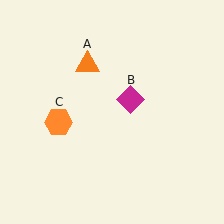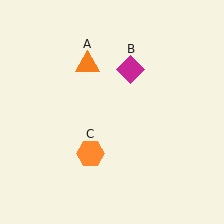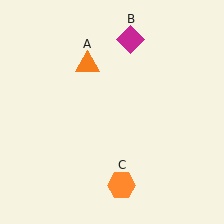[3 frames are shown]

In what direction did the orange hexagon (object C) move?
The orange hexagon (object C) moved down and to the right.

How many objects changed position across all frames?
2 objects changed position: magenta diamond (object B), orange hexagon (object C).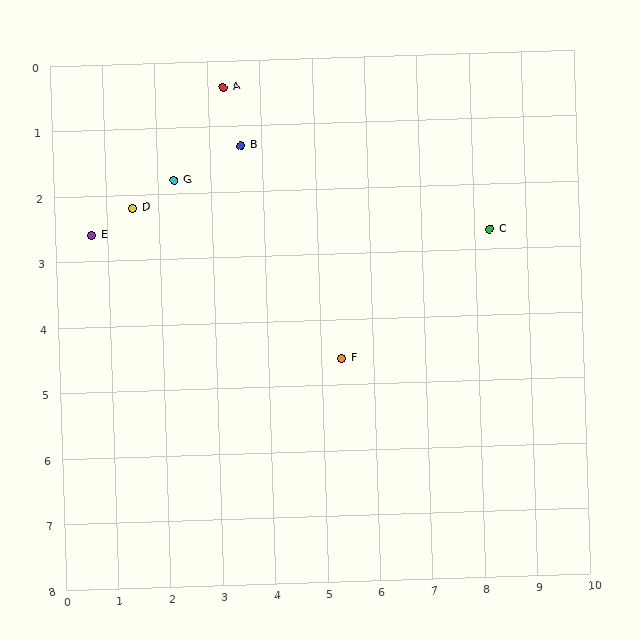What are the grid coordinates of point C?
Point C is at approximately (8.3, 2.7).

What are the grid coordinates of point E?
Point E is at approximately (0.7, 2.6).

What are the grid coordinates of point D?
Point D is at approximately (1.5, 2.2).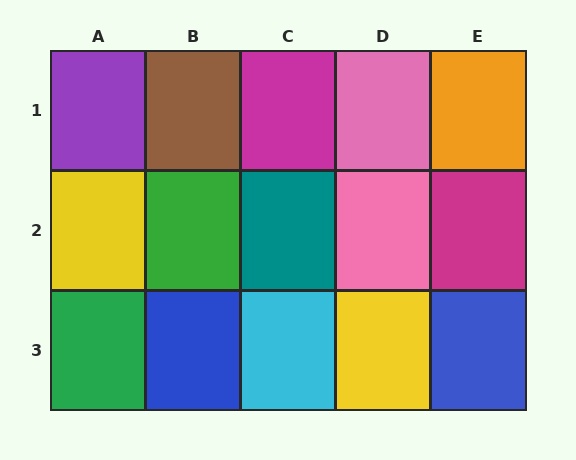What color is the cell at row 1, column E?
Orange.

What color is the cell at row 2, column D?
Pink.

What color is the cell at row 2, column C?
Teal.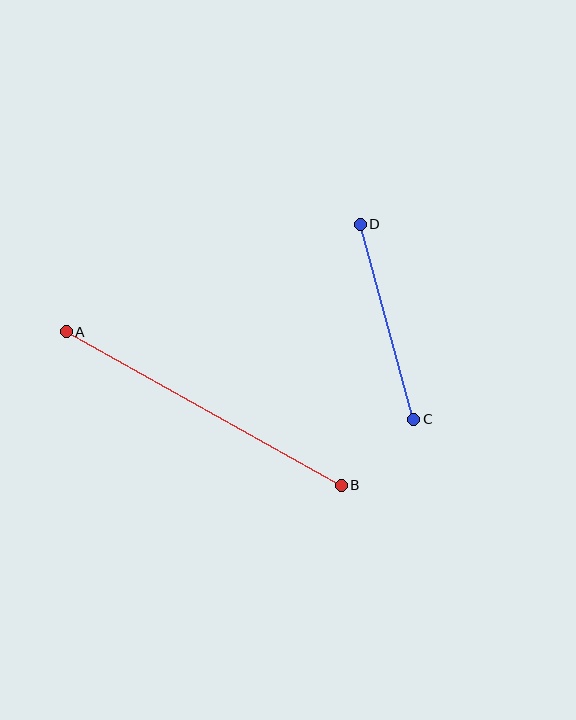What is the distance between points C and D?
The distance is approximately 202 pixels.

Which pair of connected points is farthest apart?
Points A and B are farthest apart.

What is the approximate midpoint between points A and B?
The midpoint is at approximately (204, 408) pixels.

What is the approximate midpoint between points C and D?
The midpoint is at approximately (387, 322) pixels.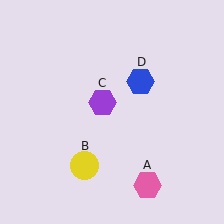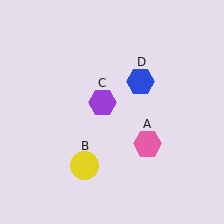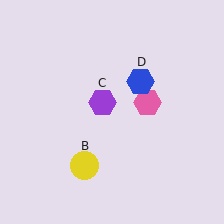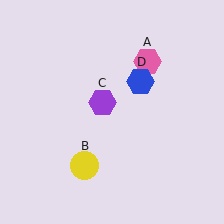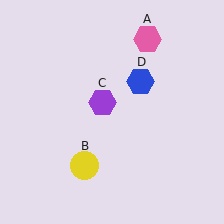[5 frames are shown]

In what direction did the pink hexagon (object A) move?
The pink hexagon (object A) moved up.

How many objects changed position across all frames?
1 object changed position: pink hexagon (object A).